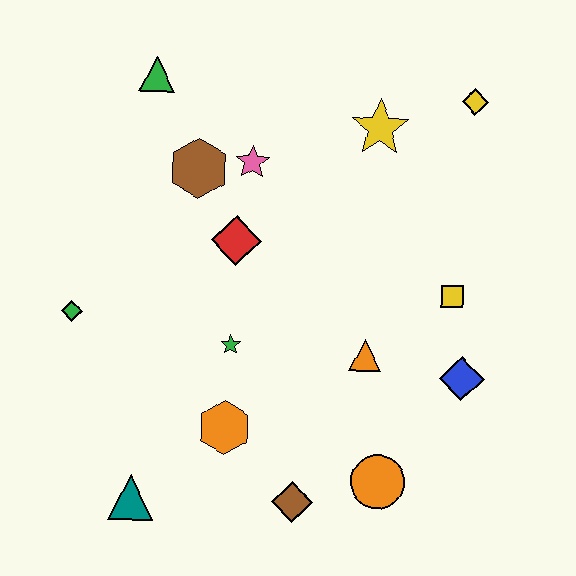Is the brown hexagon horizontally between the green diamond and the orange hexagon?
Yes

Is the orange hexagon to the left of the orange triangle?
Yes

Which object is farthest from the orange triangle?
The green triangle is farthest from the orange triangle.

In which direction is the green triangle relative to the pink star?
The green triangle is to the left of the pink star.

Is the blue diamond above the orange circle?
Yes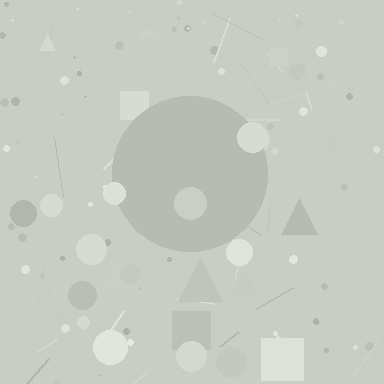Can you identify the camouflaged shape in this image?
The camouflaged shape is a circle.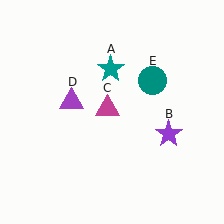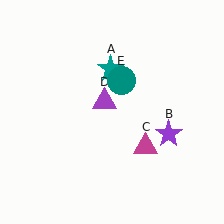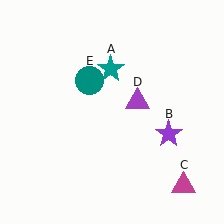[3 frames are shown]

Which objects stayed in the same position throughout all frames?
Teal star (object A) and purple star (object B) remained stationary.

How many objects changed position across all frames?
3 objects changed position: magenta triangle (object C), purple triangle (object D), teal circle (object E).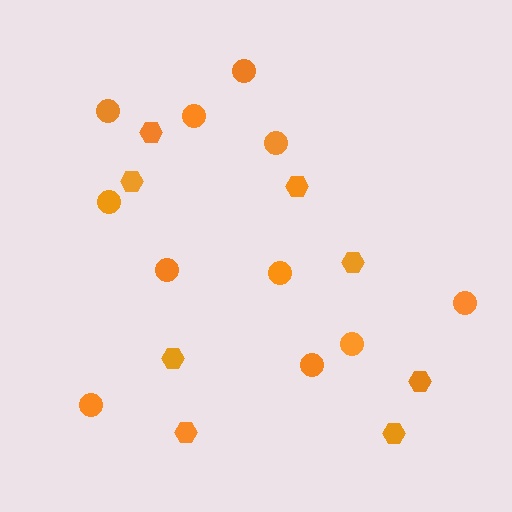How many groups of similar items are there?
There are 2 groups: one group of hexagons (8) and one group of circles (11).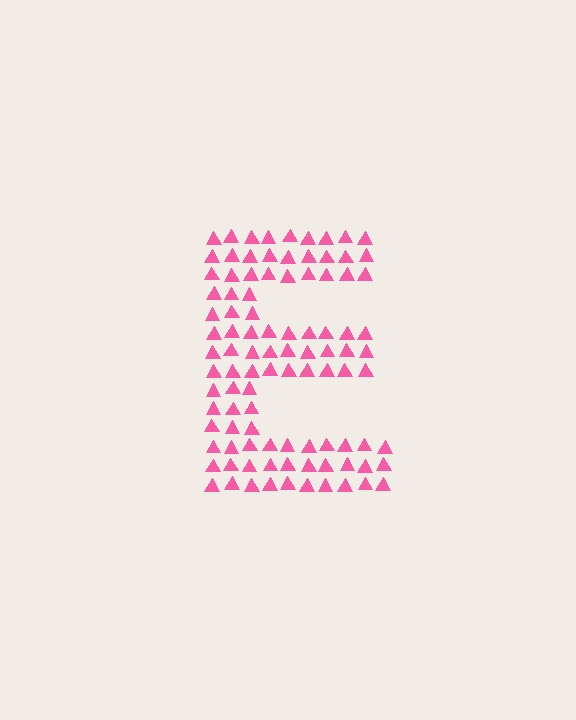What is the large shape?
The large shape is the letter E.